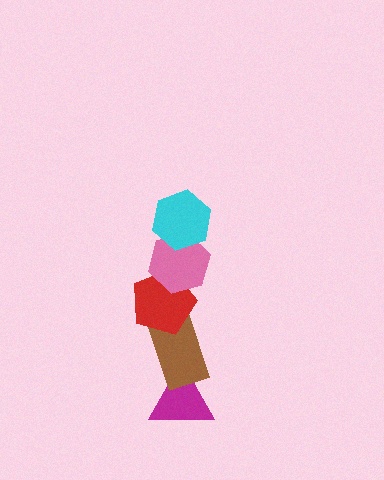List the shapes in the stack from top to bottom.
From top to bottom: the cyan hexagon, the pink hexagon, the red pentagon, the brown rectangle, the magenta triangle.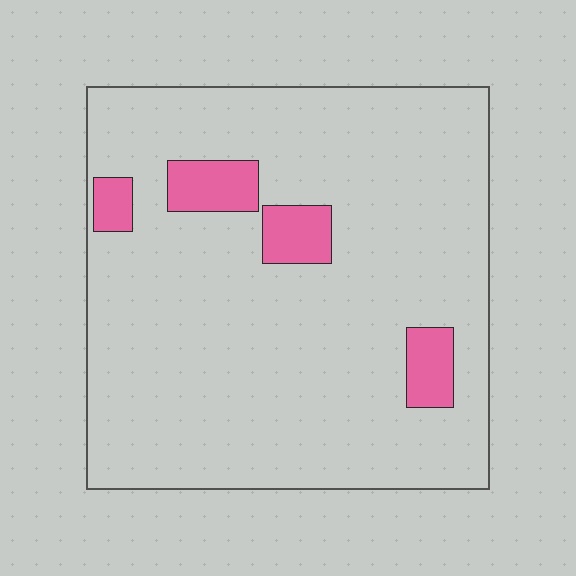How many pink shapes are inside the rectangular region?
4.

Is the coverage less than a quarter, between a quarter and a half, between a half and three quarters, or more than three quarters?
Less than a quarter.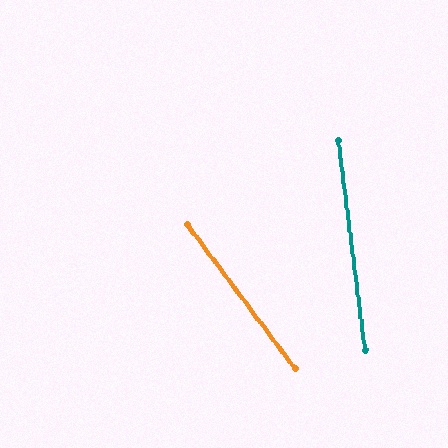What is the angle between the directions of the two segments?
Approximately 30 degrees.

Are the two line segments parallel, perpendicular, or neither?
Neither parallel nor perpendicular — they differ by about 30°.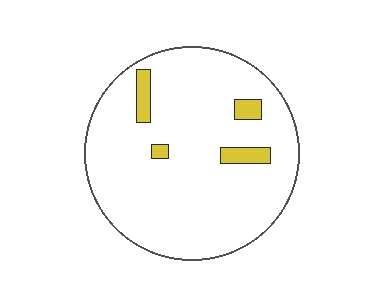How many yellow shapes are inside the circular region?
4.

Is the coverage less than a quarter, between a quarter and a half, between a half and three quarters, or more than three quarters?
Less than a quarter.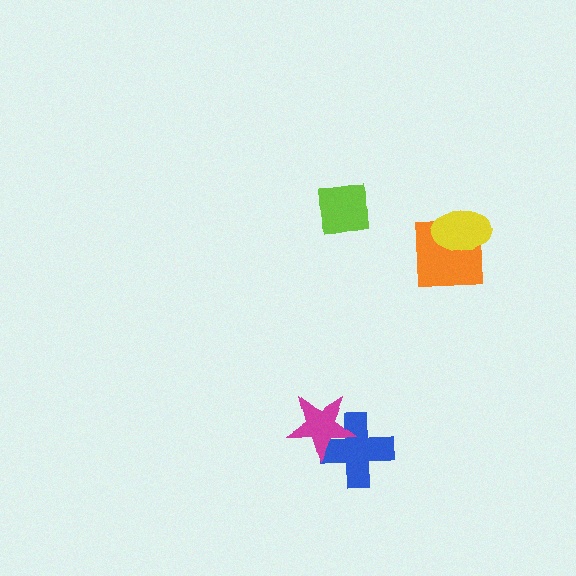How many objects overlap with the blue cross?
1 object overlaps with the blue cross.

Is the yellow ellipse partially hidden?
No, no other shape covers it.